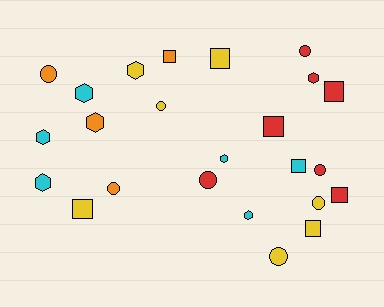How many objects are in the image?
There are 24 objects.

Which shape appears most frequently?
Circle, with 8 objects.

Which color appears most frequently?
Red, with 7 objects.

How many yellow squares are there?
There are 3 yellow squares.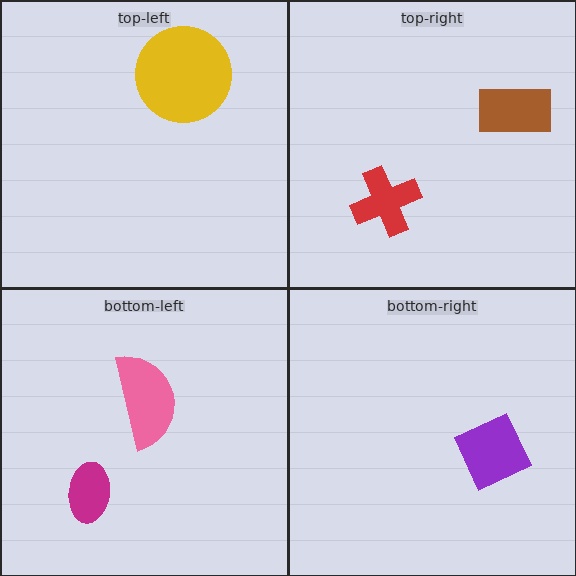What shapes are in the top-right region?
The red cross, the brown rectangle.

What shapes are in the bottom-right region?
The purple diamond.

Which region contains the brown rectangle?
The top-right region.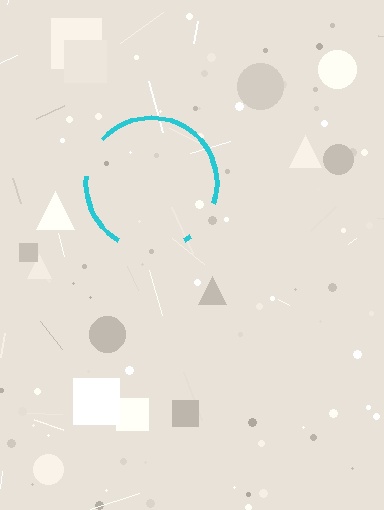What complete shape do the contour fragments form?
The contour fragments form a circle.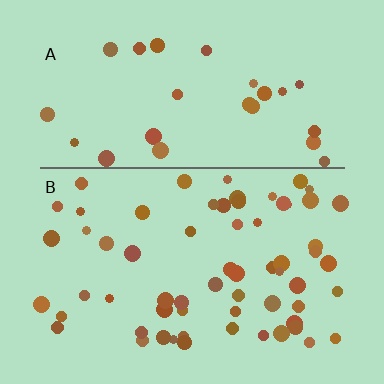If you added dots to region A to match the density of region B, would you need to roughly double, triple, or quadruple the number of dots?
Approximately double.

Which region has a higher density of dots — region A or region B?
B (the bottom).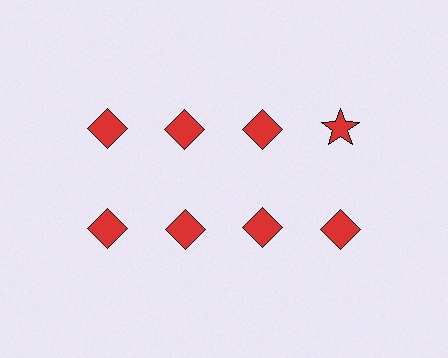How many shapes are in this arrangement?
There are 8 shapes arranged in a grid pattern.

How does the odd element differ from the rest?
It has a different shape: star instead of diamond.